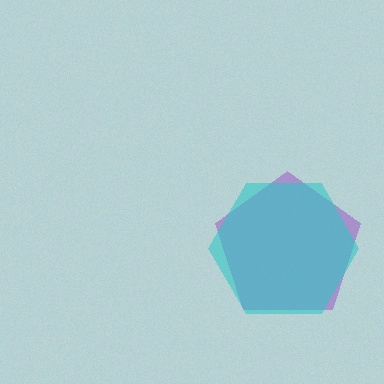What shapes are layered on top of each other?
The layered shapes are: a purple pentagon, a cyan hexagon.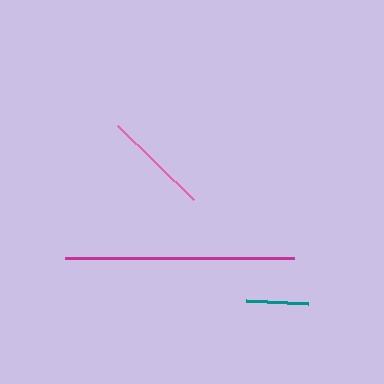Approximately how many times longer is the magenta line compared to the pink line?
The magenta line is approximately 2.2 times the length of the pink line.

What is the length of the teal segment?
The teal segment is approximately 62 pixels long.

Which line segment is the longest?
The magenta line is the longest at approximately 229 pixels.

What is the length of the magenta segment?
The magenta segment is approximately 229 pixels long.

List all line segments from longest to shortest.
From longest to shortest: magenta, pink, teal.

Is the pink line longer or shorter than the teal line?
The pink line is longer than the teal line.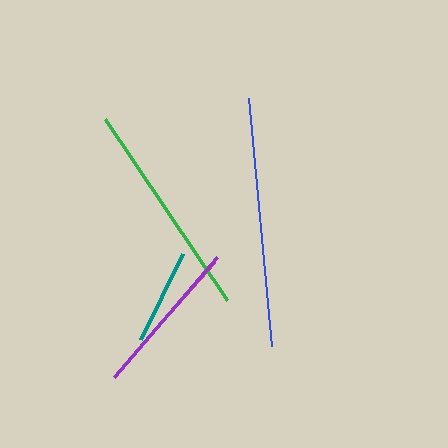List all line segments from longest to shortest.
From longest to shortest: blue, green, purple, teal, magenta.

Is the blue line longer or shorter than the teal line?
The blue line is longer than the teal line.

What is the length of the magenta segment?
The magenta segment is approximately 68 pixels long.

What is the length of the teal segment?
The teal segment is approximately 96 pixels long.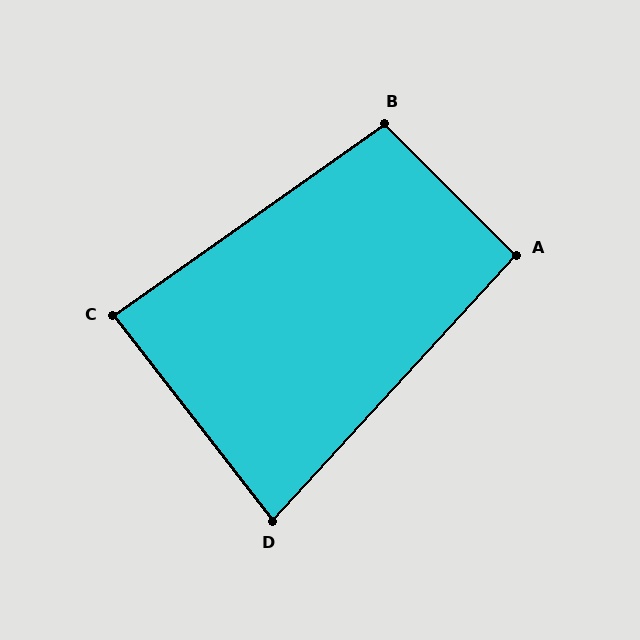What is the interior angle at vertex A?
Approximately 92 degrees (approximately right).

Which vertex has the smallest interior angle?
D, at approximately 80 degrees.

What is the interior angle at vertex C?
Approximately 88 degrees (approximately right).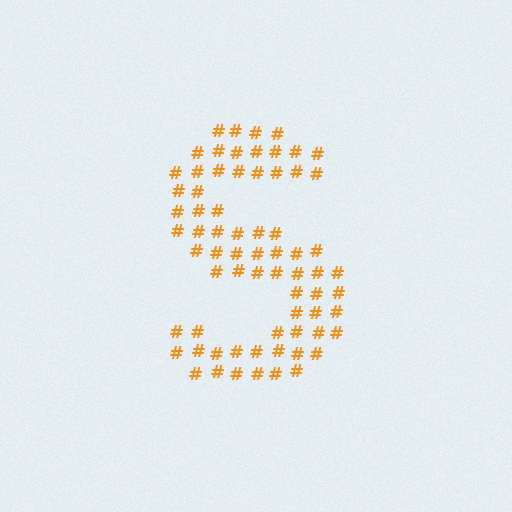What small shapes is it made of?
It is made of small hash symbols.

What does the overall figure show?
The overall figure shows the letter S.